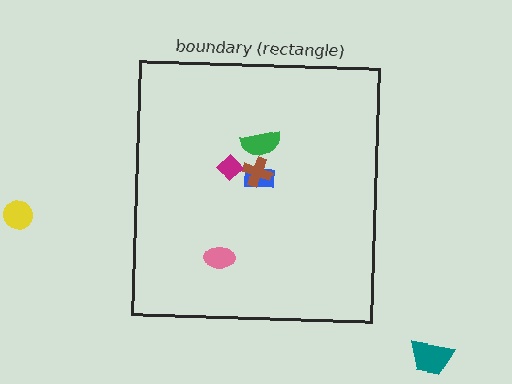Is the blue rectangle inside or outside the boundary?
Inside.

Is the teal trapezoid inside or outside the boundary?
Outside.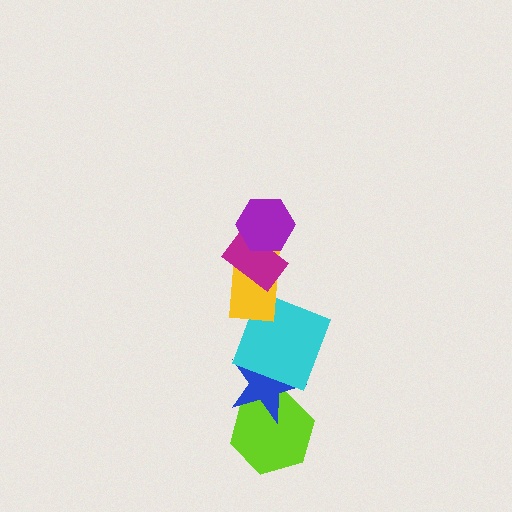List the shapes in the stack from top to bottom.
From top to bottom: the purple hexagon, the magenta rectangle, the yellow rectangle, the cyan square, the blue star, the lime hexagon.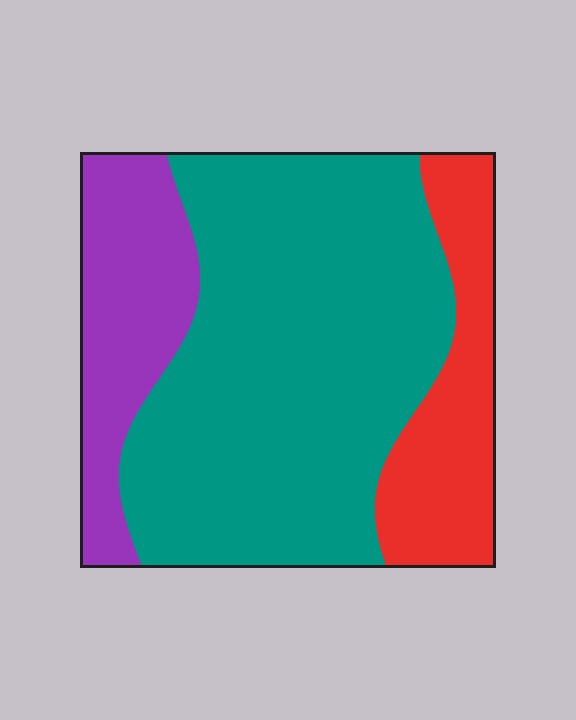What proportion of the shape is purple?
Purple covers about 20% of the shape.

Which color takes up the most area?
Teal, at roughly 60%.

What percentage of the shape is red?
Red takes up about one fifth (1/5) of the shape.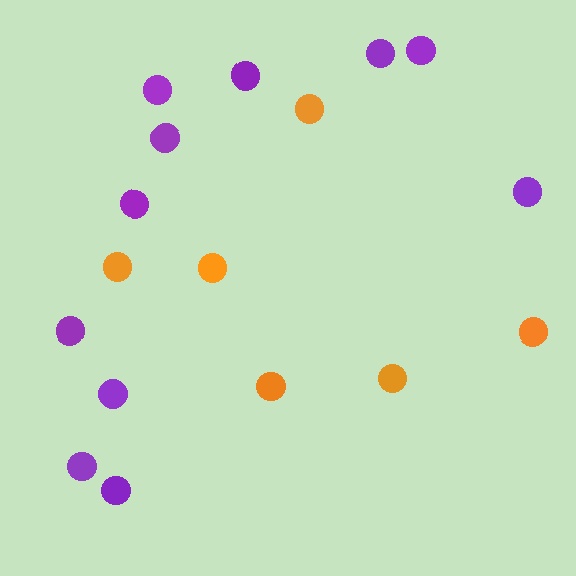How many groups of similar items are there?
There are 2 groups: one group of purple circles (11) and one group of orange circles (6).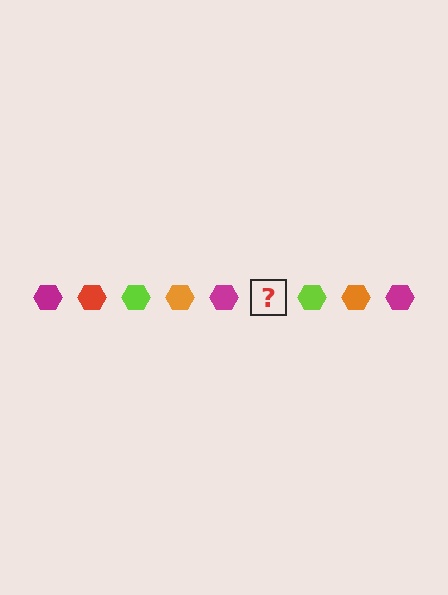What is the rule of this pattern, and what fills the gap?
The rule is that the pattern cycles through magenta, red, lime, orange hexagons. The gap should be filled with a red hexagon.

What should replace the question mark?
The question mark should be replaced with a red hexagon.